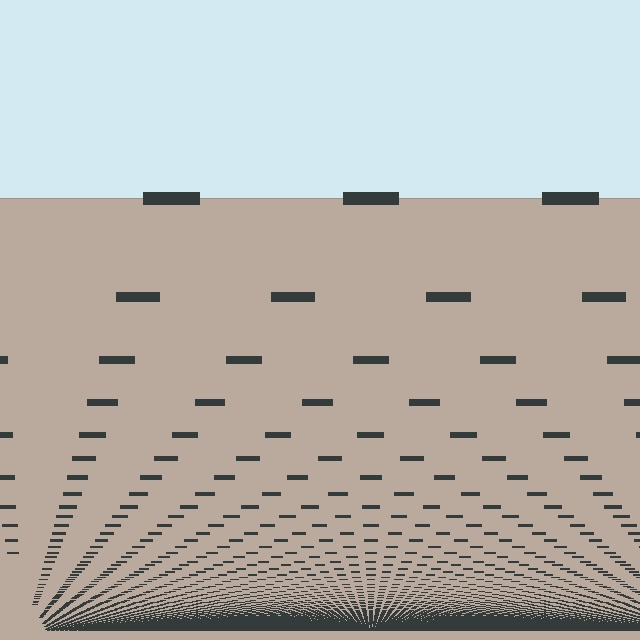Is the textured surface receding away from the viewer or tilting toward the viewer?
The surface appears to tilt toward the viewer. Texture elements get larger and sparser toward the top.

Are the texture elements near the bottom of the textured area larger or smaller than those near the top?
Smaller. The gradient is inverted — elements near the bottom are smaller and denser.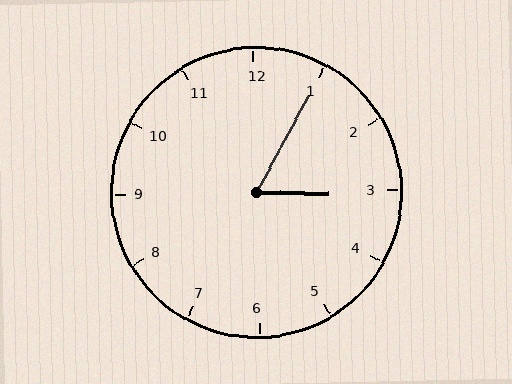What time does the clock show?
3:05.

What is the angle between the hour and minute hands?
Approximately 62 degrees.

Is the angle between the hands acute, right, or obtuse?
It is acute.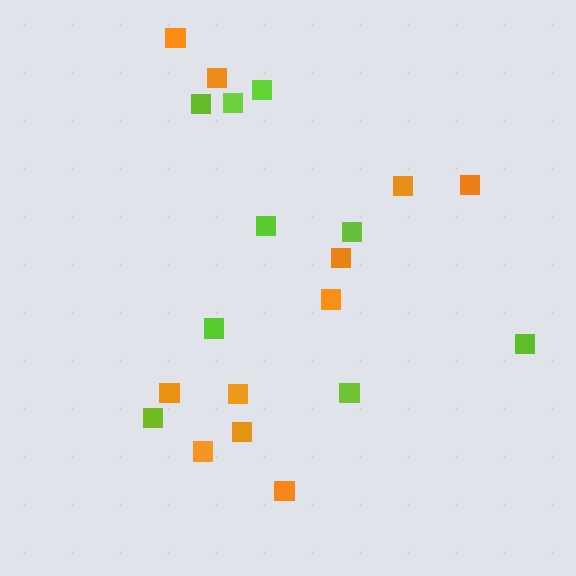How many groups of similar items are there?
There are 2 groups: one group of lime squares (9) and one group of orange squares (11).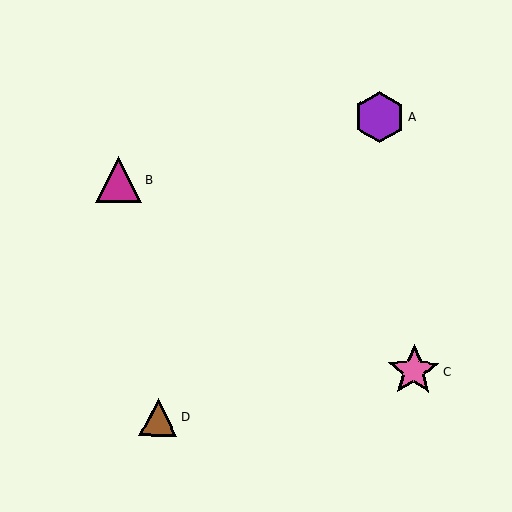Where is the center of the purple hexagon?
The center of the purple hexagon is at (379, 117).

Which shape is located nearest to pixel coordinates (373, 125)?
The purple hexagon (labeled A) at (379, 117) is nearest to that location.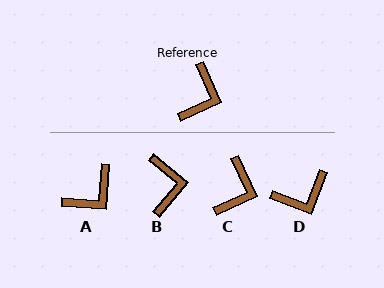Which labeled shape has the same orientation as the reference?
C.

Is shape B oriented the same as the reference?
No, it is off by about 26 degrees.